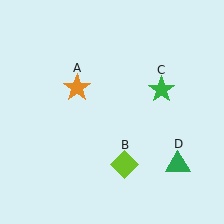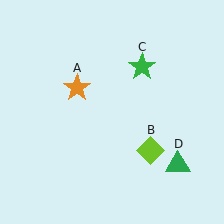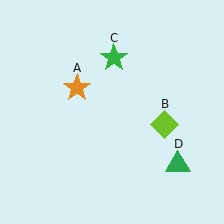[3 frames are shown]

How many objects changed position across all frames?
2 objects changed position: lime diamond (object B), green star (object C).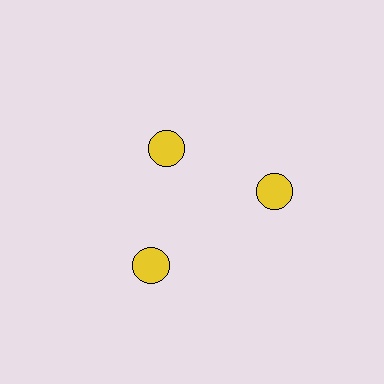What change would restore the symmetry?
The symmetry would be restored by moving it outward, back onto the ring so that all 3 circles sit at equal angles and equal distance from the center.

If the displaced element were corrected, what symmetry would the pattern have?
It would have 3-fold rotational symmetry — the pattern would map onto itself every 120 degrees.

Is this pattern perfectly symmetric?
No. The 3 yellow circles are arranged in a ring, but one element near the 11 o'clock position is pulled inward toward the center, breaking the 3-fold rotational symmetry.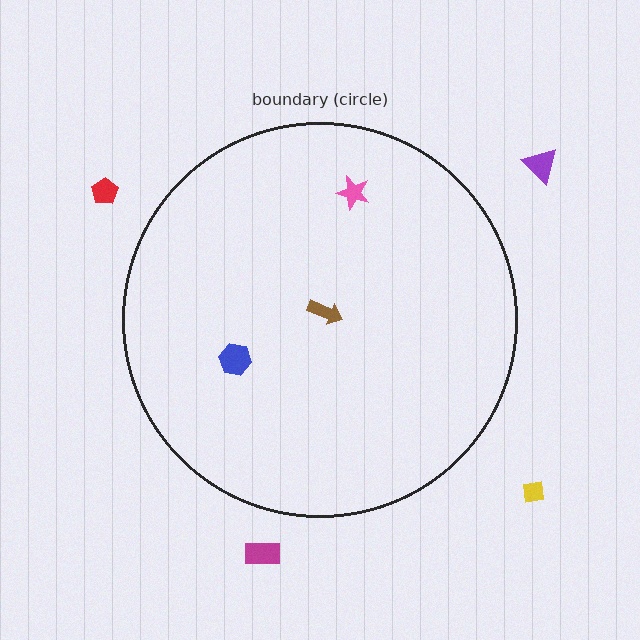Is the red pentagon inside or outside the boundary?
Outside.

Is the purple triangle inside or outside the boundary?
Outside.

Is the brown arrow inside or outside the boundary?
Inside.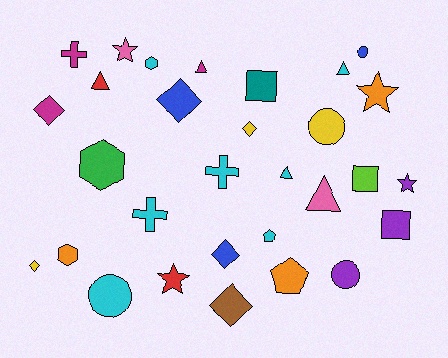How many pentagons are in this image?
There are 2 pentagons.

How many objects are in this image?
There are 30 objects.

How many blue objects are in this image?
There are 3 blue objects.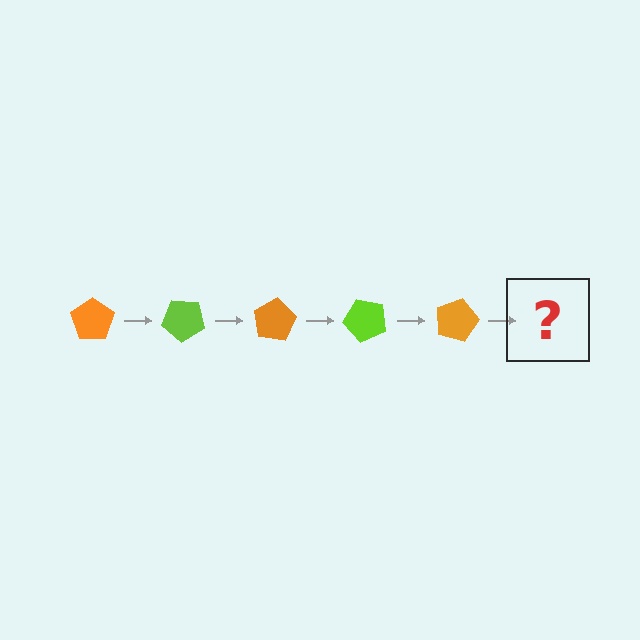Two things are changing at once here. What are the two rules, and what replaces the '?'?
The two rules are that it rotates 40 degrees each step and the color cycles through orange and lime. The '?' should be a lime pentagon, rotated 200 degrees from the start.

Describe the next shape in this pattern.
It should be a lime pentagon, rotated 200 degrees from the start.